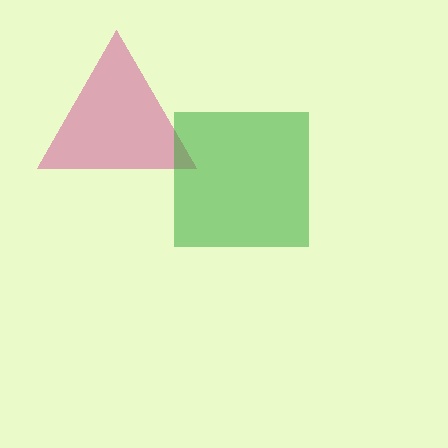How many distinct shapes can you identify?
There are 2 distinct shapes: a magenta triangle, a green square.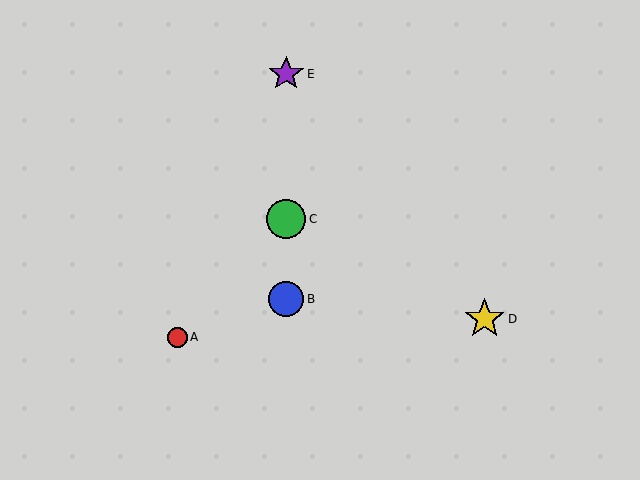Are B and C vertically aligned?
Yes, both are at x≈286.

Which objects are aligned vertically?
Objects B, C, E are aligned vertically.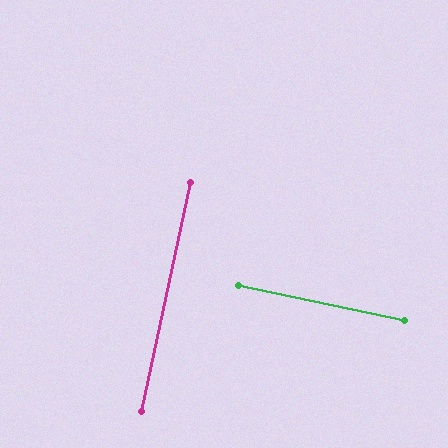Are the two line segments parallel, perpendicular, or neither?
Perpendicular — they meet at approximately 90°.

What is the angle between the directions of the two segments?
Approximately 90 degrees.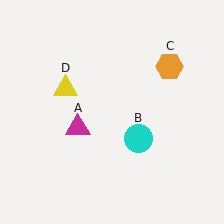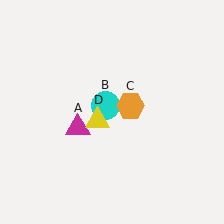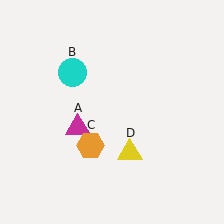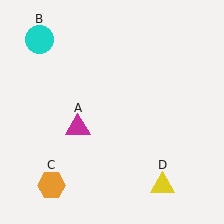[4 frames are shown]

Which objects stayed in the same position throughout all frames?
Magenta triangle (object A) remained stationary.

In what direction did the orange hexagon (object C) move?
The orange hexagon (object C) moved down and to the left.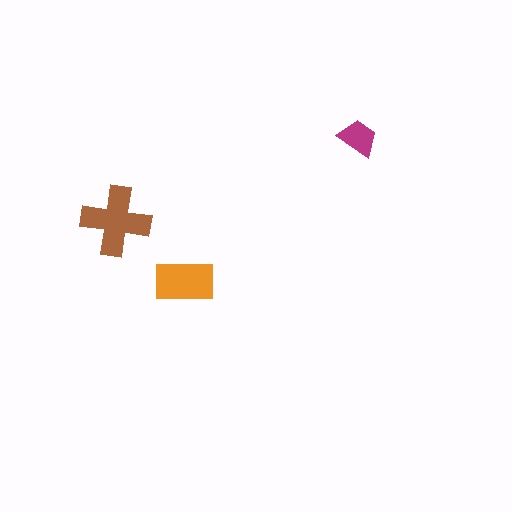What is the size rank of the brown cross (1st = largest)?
1st.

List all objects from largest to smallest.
The brown cross, the orange rectangle, the magenta trapezoid.